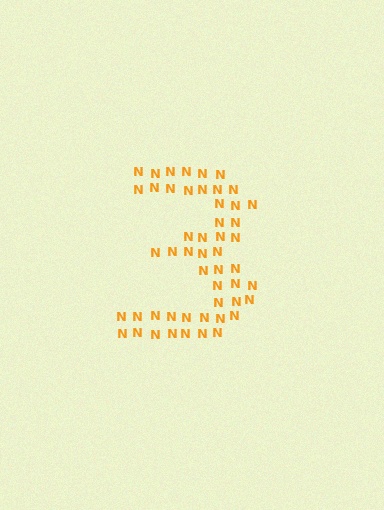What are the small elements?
The small elements are letter N's.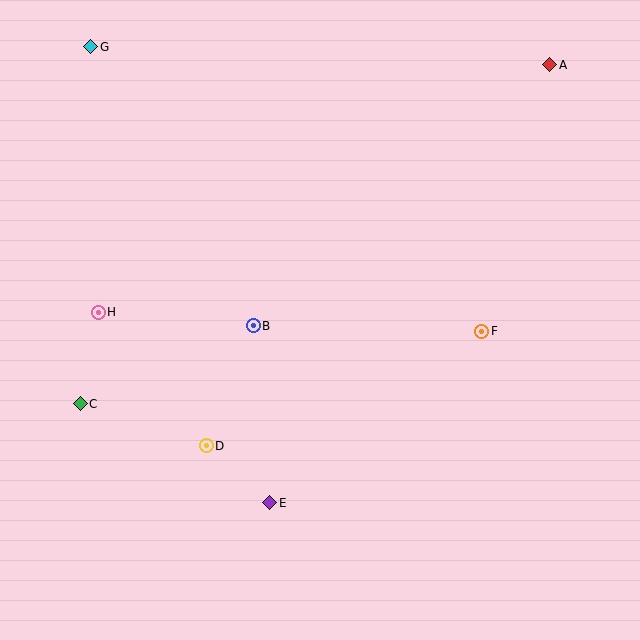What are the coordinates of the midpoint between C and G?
The midpoint between C and G is at (85, 225).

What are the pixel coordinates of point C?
Point C is at (80, 404).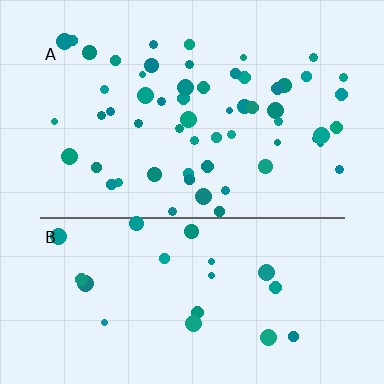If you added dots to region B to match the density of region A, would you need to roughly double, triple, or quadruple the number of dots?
Approximately triple.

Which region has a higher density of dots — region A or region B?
A (the top).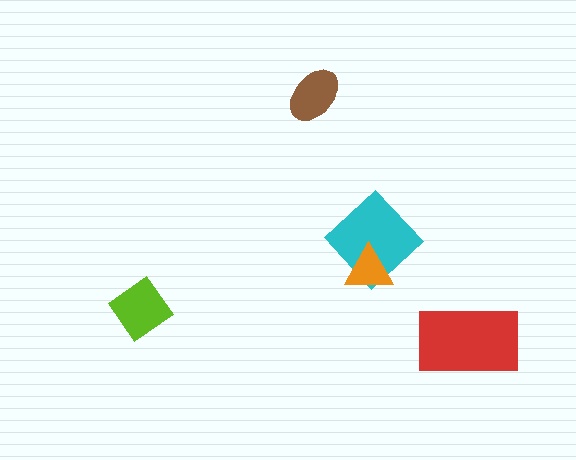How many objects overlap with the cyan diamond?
1 object overlaps with the cyan diamond.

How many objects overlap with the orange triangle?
1 object overlaps with the orange triangle.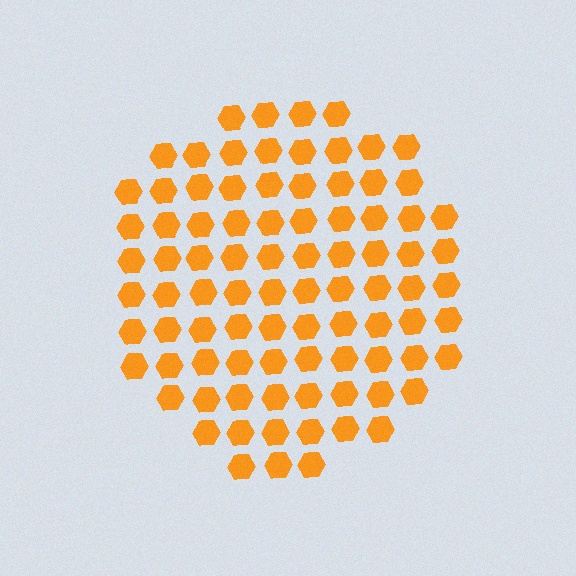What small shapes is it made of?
It is made of small hexagons.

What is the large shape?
The large shape is a circle.